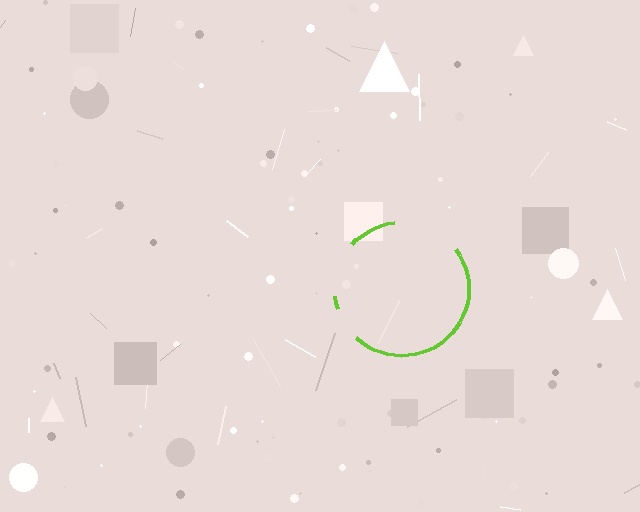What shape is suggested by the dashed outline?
The dashed outline suggests a circle.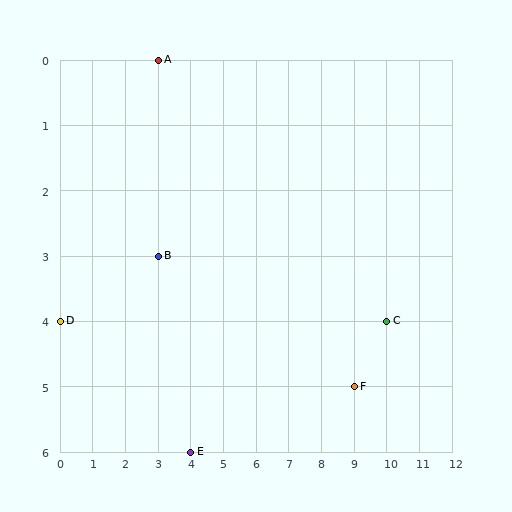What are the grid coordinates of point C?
Point C is at grid coordinates (10, 4).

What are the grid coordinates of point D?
Point D is at grid coordinates (0, 4).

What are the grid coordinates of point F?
Point F is at grid coordinates (9, 5).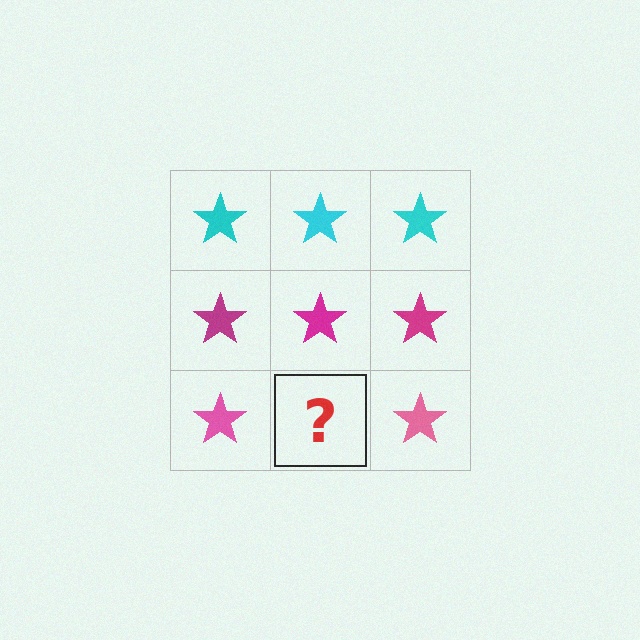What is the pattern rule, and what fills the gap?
The rule is that each row has a consistent color. The gap should be filled with a pink star.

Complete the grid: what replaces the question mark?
The question mark should be replaced with a pink star.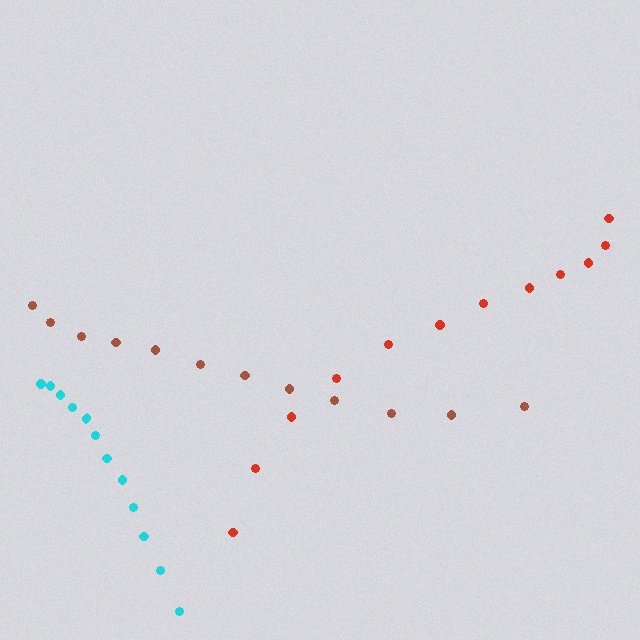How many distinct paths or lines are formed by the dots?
There are 3 distinct paths.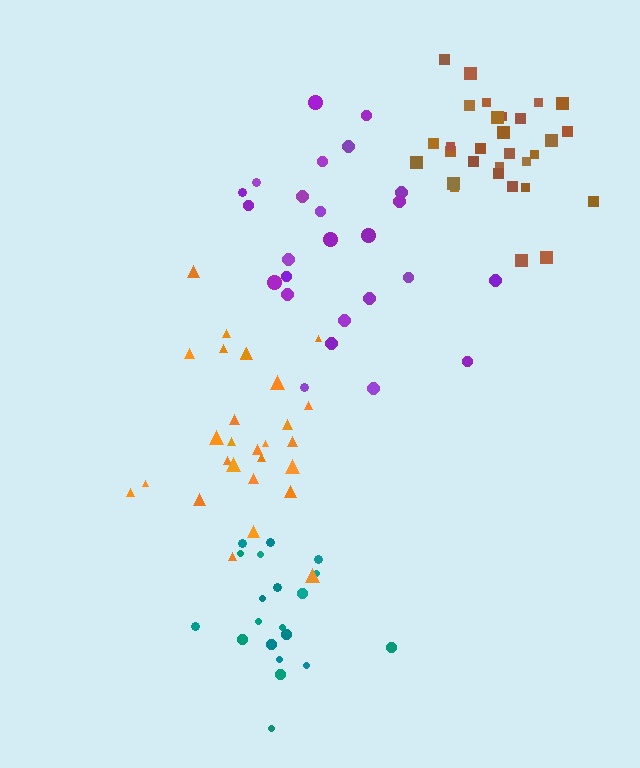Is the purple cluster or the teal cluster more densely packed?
Teal.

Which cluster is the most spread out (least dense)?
Purple.